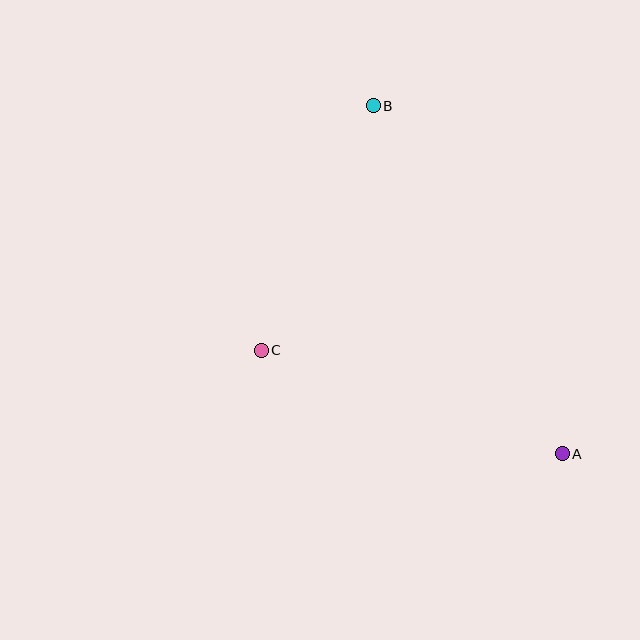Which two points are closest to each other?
Points B and C are closest to each other.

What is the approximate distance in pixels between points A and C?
The distance between A and C is approximately 318 pixels.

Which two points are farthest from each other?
Points A and B are farthest from each other.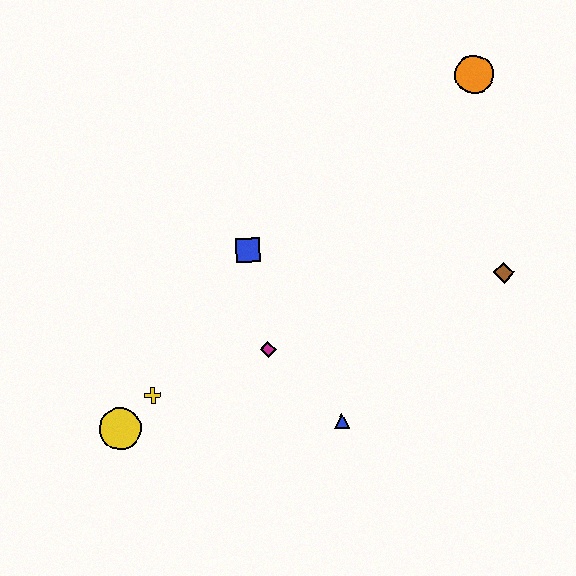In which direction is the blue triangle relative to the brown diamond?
The blue triangle is to the left of the brown diamond.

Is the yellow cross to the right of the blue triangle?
No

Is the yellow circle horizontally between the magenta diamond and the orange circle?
No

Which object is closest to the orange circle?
The brown diamond is closest to the orange circle.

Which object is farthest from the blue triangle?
The orange circle is farthest from the blue triangle.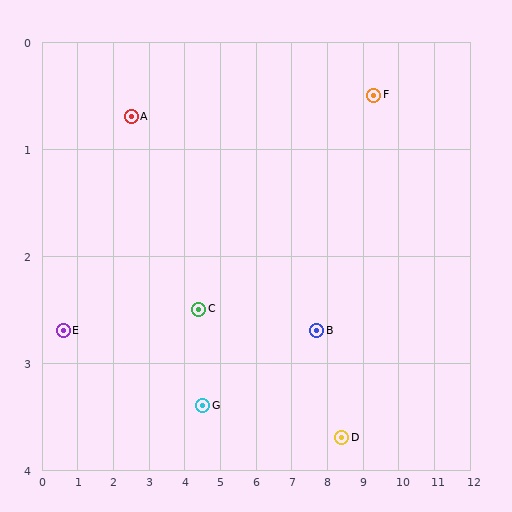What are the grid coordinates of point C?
Point C is at approximately (4.4, 2.5).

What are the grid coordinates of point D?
Point D is at approximately (8.4, 3.7).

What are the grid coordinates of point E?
Point E is at approximately (0.6, 2.7).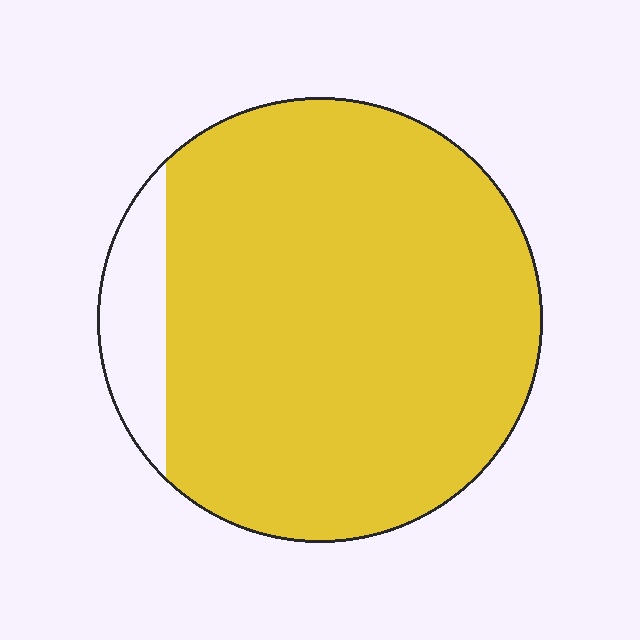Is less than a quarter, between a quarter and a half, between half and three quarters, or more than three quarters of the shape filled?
More than three quarters.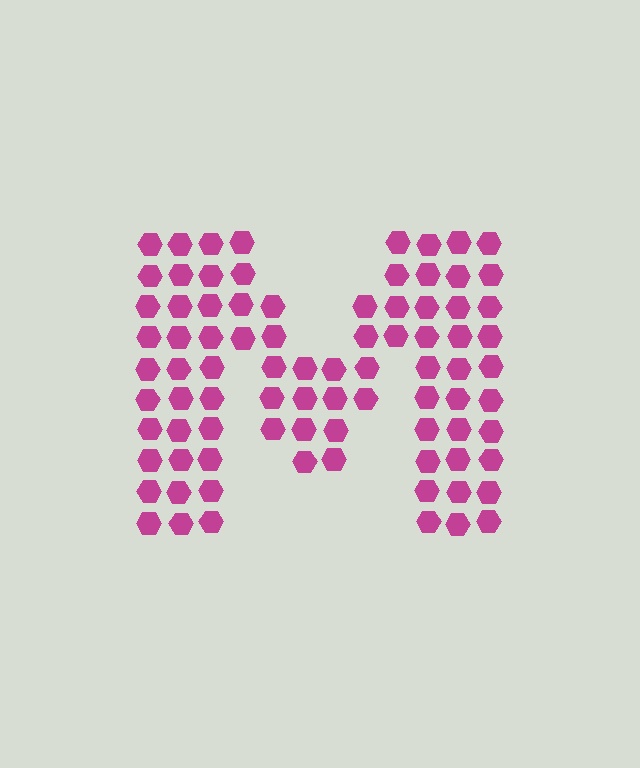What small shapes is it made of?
It is made of small hexagons.